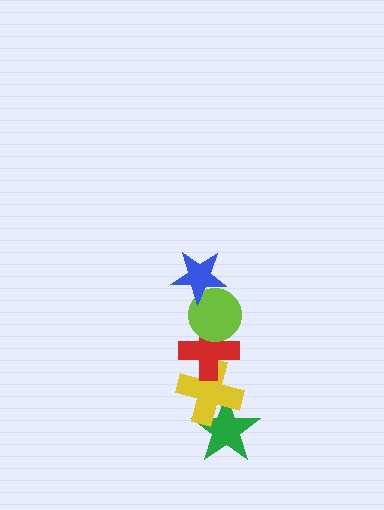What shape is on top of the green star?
The yellow cross is on top of the green star.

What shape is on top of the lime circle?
The blue star is on top of the lime circle.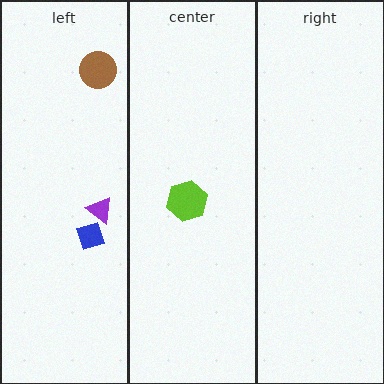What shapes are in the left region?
The blue diamond, the purple triangle, the brown circle.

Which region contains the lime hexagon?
The center region.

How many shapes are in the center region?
1.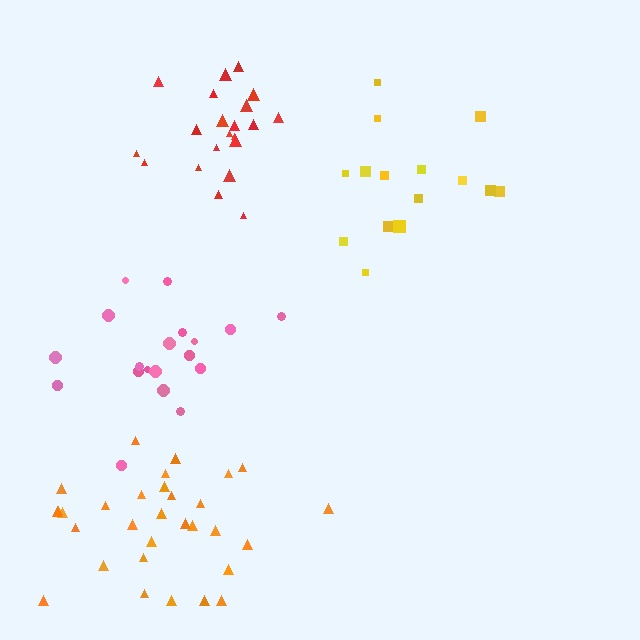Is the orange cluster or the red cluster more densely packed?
Red.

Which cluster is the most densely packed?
Red.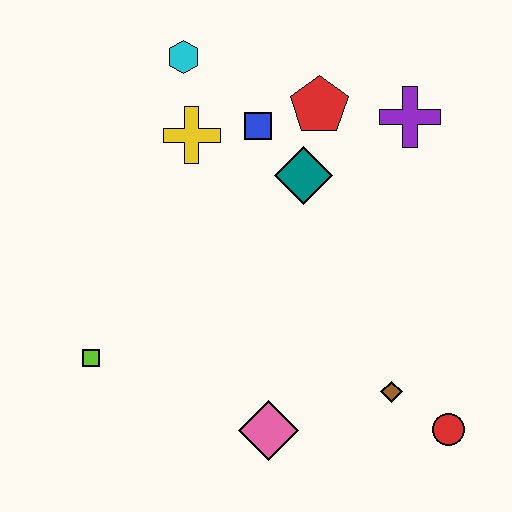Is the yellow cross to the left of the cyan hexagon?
No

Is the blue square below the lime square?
No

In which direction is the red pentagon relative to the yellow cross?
The red pentagon is to the right of the yellow cross.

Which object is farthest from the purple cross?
The lime square is farthest from the purple cross.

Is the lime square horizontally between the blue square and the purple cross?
No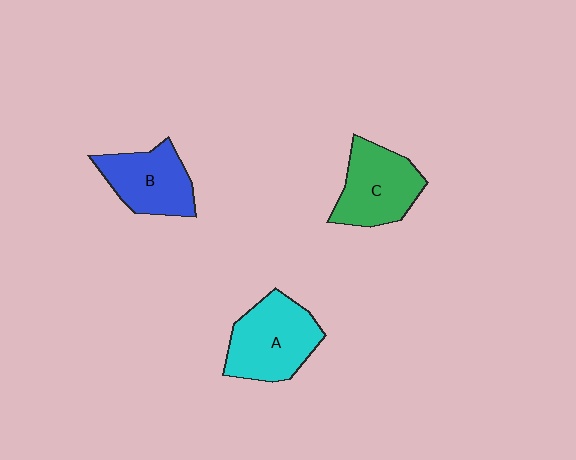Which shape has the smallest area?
Shape B (blue).